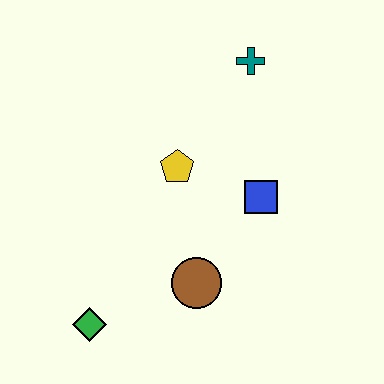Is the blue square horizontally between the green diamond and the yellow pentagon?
No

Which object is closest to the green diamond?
The brown circle is closest to the green diamond.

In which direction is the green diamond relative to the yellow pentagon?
The green diamond is below the yellow pentagon.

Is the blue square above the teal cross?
No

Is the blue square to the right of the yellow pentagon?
Yes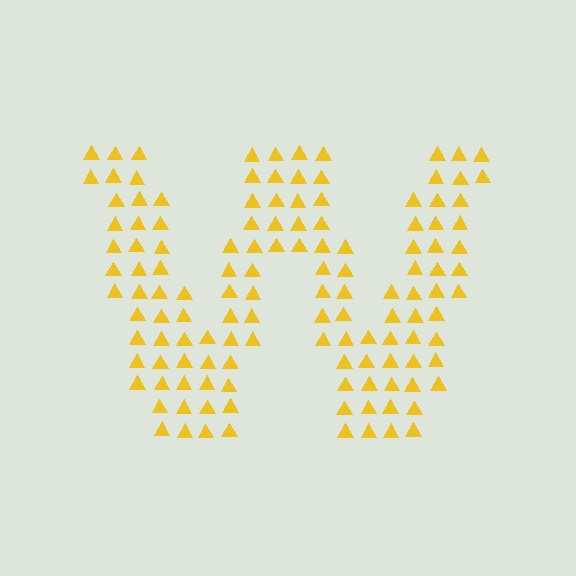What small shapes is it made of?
It is made of small triangles.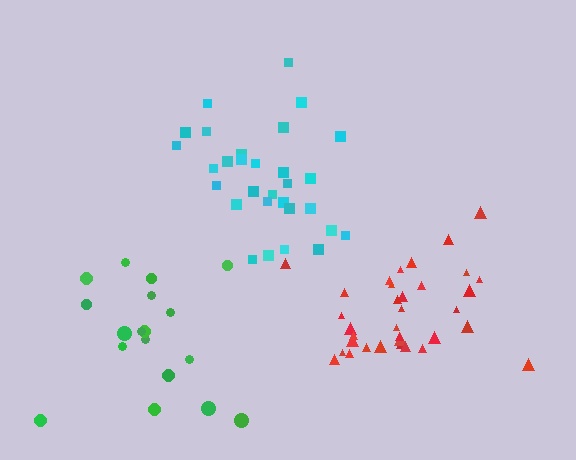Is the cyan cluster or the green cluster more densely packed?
Cyan.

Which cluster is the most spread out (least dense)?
Green.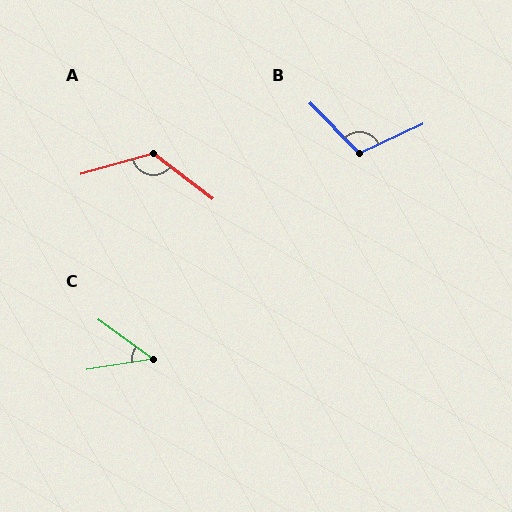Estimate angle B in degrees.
Approximately 109 degrees.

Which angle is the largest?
A, at approximately 126 degrees.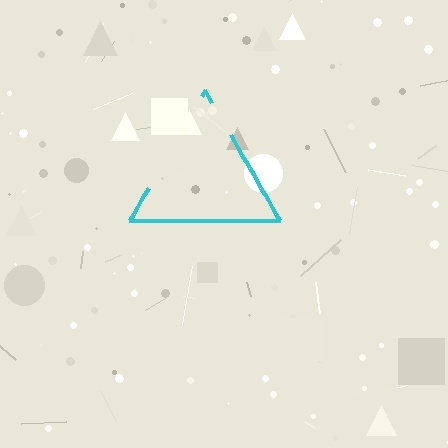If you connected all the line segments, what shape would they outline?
They would outline a triangle.